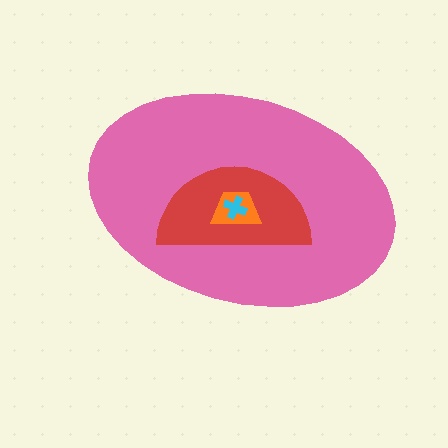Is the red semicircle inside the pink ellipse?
Yes.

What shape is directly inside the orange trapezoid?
The cyan cross.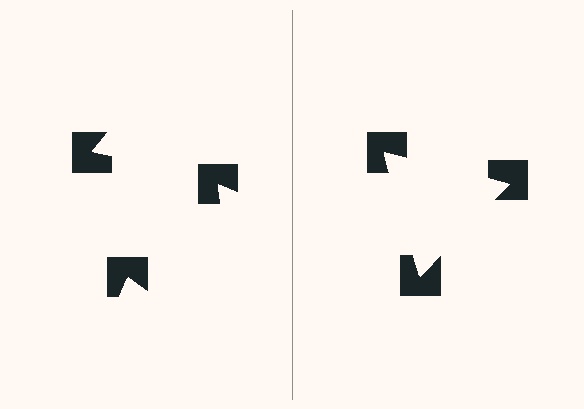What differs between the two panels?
The notched squares are positioned identically on both sides; only the wedge orientations differ. On the right they align to a triangle; on the left they are misaligned.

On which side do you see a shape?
An illusory triangle appears on the right side. On the left side the wedge cuts are rotated, so no coherent shape forms.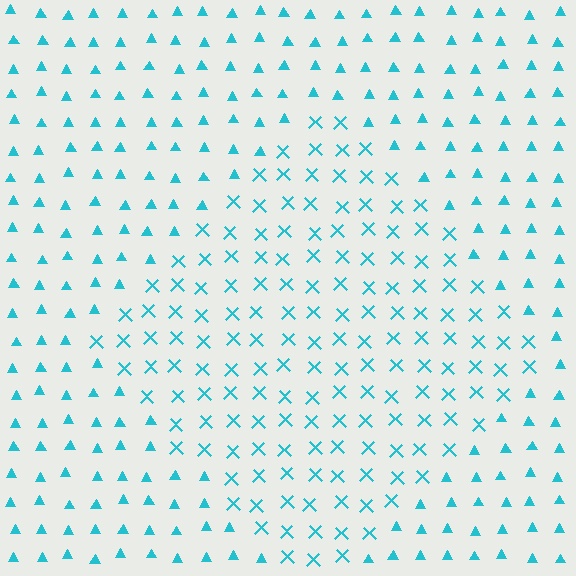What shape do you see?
I see a diamond.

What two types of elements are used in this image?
The image uses X marks inside the diamond region and triangles outside it.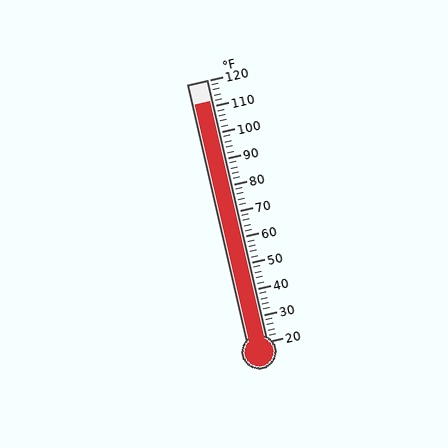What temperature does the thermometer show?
The thermometer shows approximately 112°F.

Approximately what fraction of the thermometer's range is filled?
The thermometer is filled to approximately 90% of its range.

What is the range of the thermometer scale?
The thermometer scale ranges from 20°F to 120°F.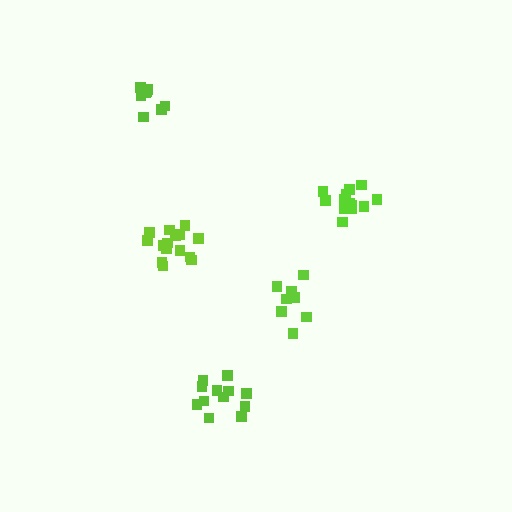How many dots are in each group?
Group 1: 9 dots, Group 2: 13 dots, Group 3: 12 dots, Group 4: 15 dots, Group 5: 9 dots (58 total).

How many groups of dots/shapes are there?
There are 5 groups.